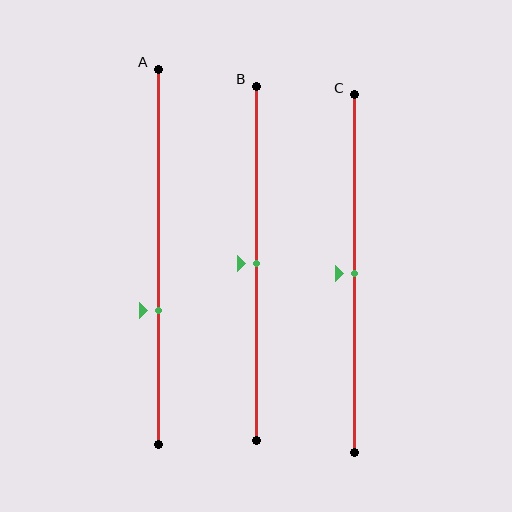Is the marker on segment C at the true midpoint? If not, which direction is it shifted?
Yes, the marker on segment C is at the true midpoint.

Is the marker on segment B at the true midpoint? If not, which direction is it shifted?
Yes, the marker on segment B is at the true midpoint.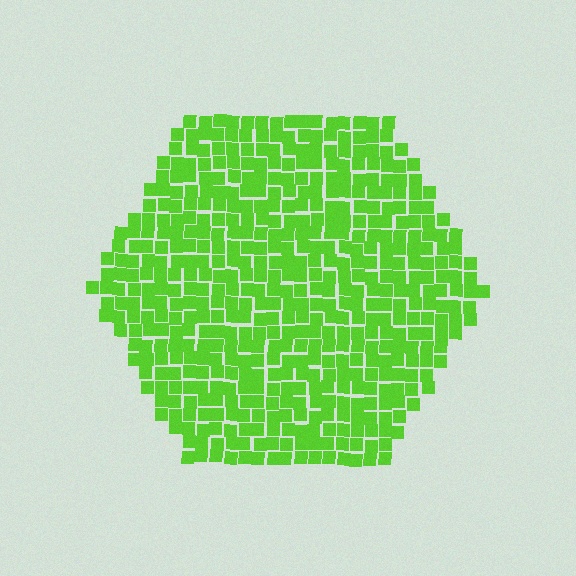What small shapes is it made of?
It is made of small squares.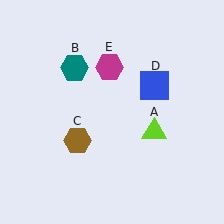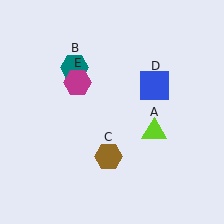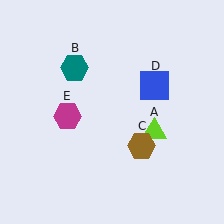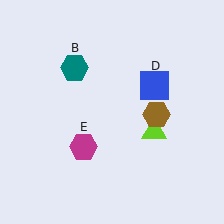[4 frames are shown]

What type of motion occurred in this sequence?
The brown hexagon (object C), magenta hexagon (object E) rotated counterclockwise around the center of the scene.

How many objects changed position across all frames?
2 objects changed position: brown hexagon (object C), magenta hexagon (object E).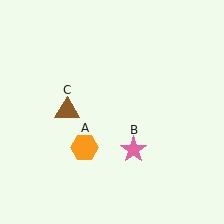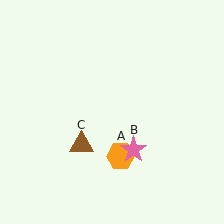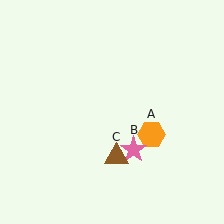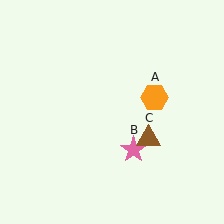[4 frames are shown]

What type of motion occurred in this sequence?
The orange hexagon (object A), brown triangle (object C) rotated counterclockwise around the center of the scene.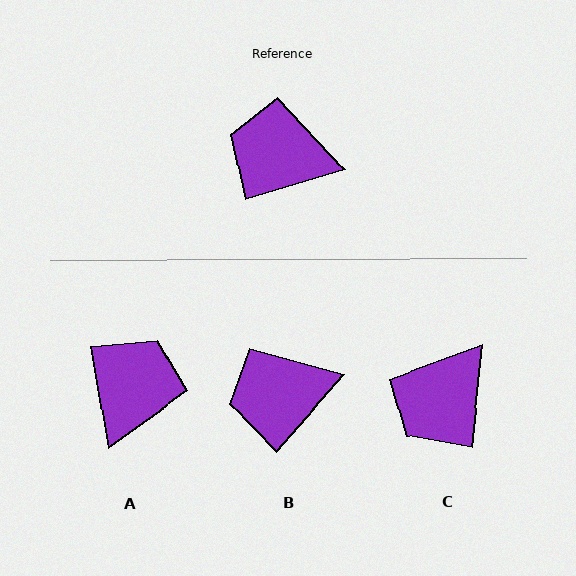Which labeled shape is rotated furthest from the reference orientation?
A, about 98 degrees away.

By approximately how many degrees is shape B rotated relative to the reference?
Approximately 32 degrees counter-clockwise.